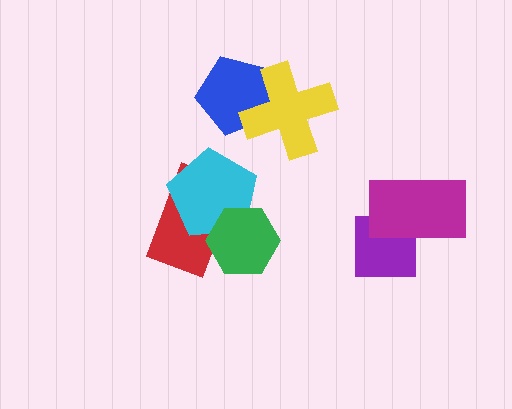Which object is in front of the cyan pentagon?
The green hexagon is in front of the cyan pentagon.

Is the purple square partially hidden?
Yes, it is partially covered by another shape.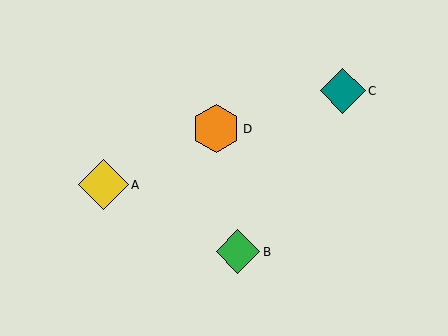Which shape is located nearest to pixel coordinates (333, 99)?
The teal diamond (labeled C) at (343, 91) is nearest to that location.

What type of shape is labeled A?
Shape A is a yellow diamond.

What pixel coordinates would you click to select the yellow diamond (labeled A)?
Click at (103, 185) to select the yellow diamond A.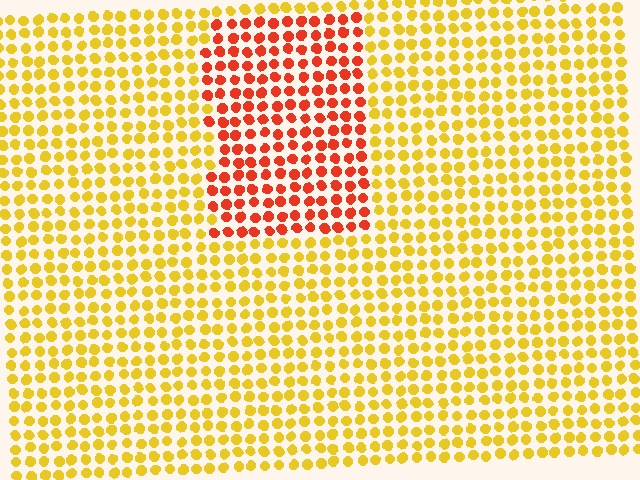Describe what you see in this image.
The image is filled with small yellow elements in a uniform arrangement. A rectangle-shaped region is visible where the elements are tinted to a slightly different hue, forming a subtle color boundary.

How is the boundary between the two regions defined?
The boundary is defined purely by a slight shift in hue (about 44 degrees). Spacing, size, and orientation are identical on both sides.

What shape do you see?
I see a rectangle.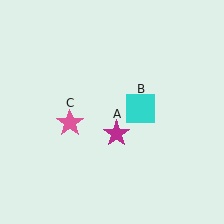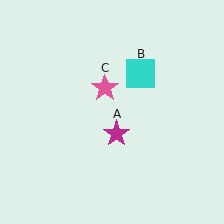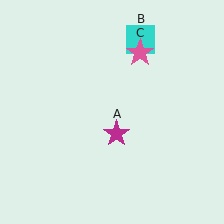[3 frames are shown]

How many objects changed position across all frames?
2 objects changed position: cyan square (object B), pink star (object C).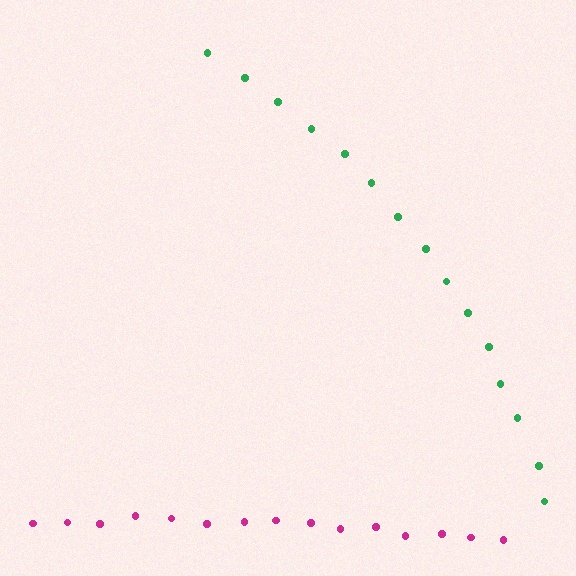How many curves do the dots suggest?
There are 2 distinct paths.